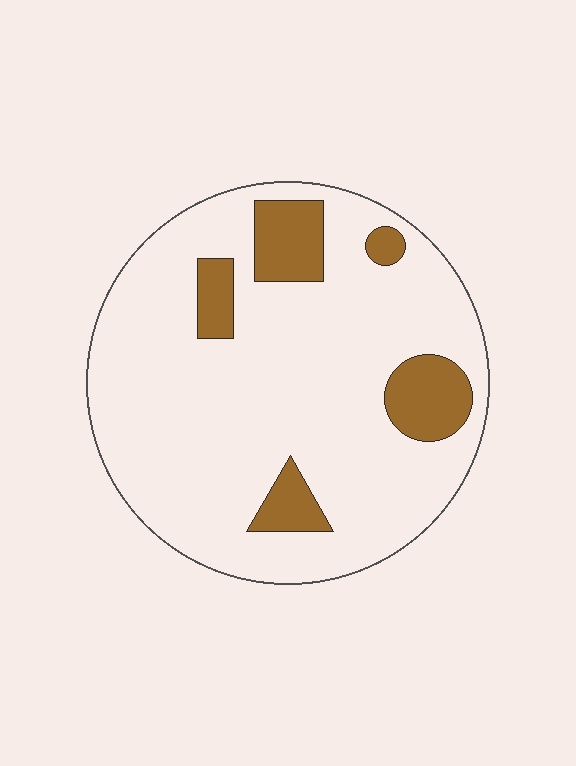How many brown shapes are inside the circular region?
5.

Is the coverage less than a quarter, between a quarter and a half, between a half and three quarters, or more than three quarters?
Less than a quarter.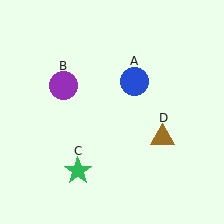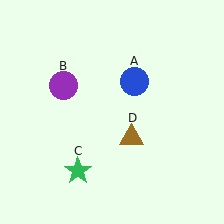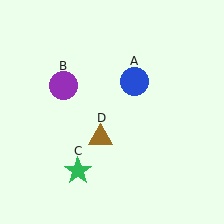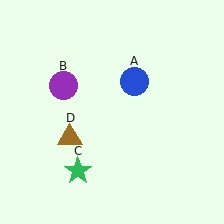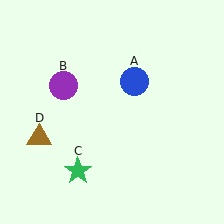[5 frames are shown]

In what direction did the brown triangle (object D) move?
The brown triangle (object D) moved left.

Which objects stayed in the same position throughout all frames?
Blue circle (object A) and purple circle (object B) and green star (object C) remained stationary.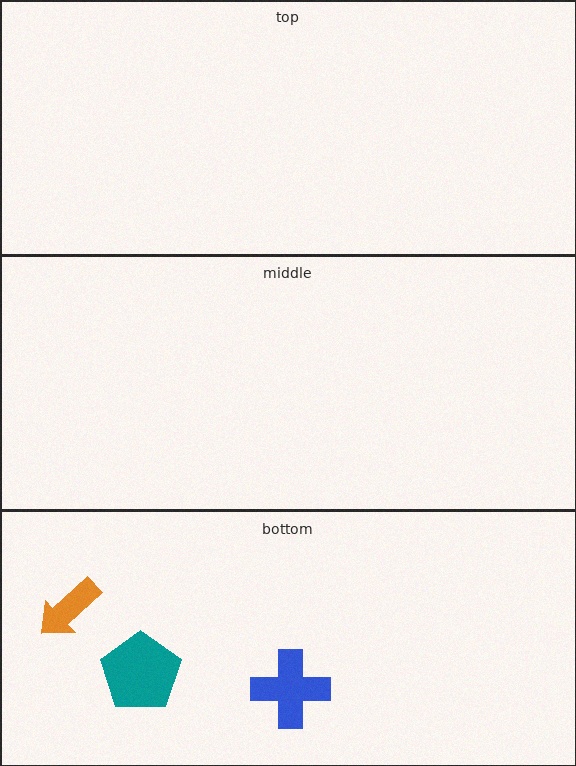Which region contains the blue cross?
The bottom region.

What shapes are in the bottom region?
The teal pentagon, the orange arrow, the blue cross.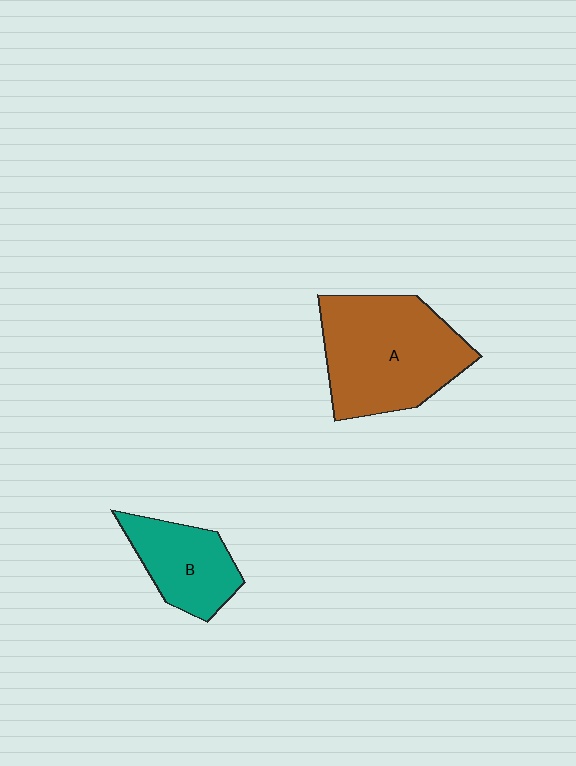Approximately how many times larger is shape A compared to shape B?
Approximately 1.9 times.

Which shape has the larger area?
Shape A (brown).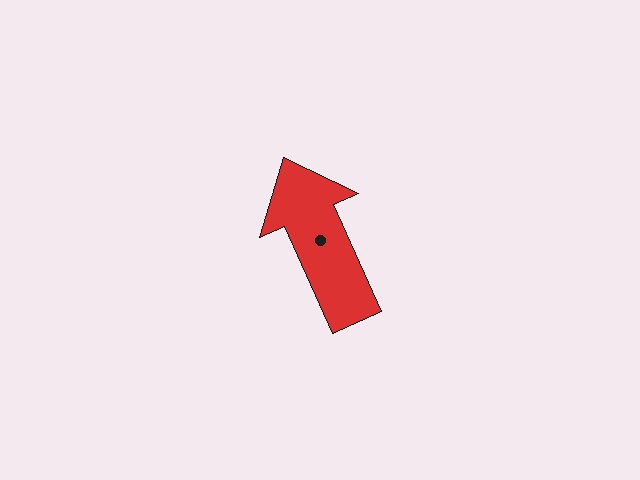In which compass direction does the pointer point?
Northwest.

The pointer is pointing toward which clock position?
Roughly 11 o'clock.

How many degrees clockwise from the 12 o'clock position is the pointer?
Approximately 336 degrees.